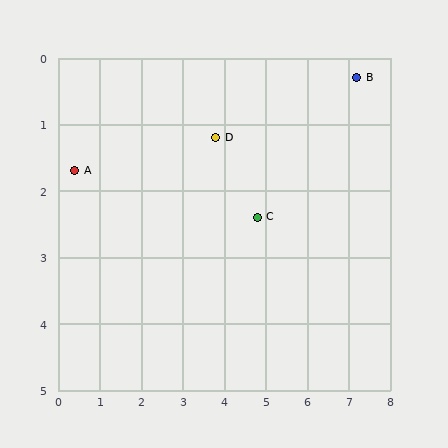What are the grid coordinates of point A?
Point A is at approximately (0.4, 1.7).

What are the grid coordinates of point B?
Point B is at approximately (7.2, 0.3).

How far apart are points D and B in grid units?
Points D and B are about 3.5 grid units apart.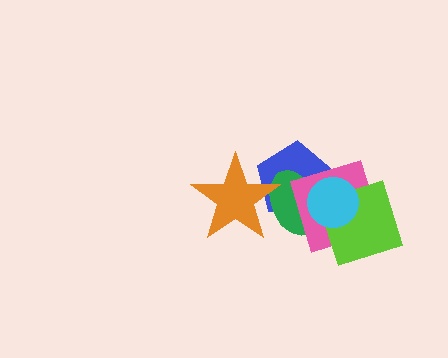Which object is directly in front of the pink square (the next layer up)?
The lime diamond is directly in front of the pink square.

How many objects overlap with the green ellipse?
5 objects overlap with the green ellipse.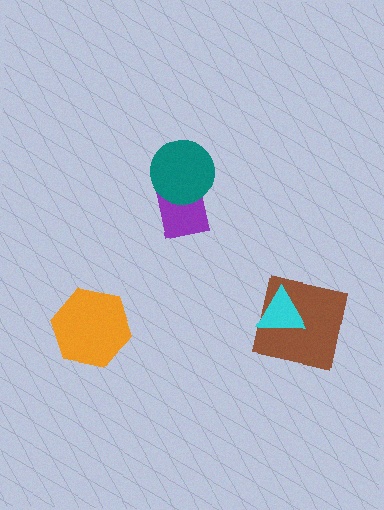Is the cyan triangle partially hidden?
No, no other shape covers it.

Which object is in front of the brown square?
The cyan triangle is in front of the brown square.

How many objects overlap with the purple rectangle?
1 object overlaps with the purple rectangle.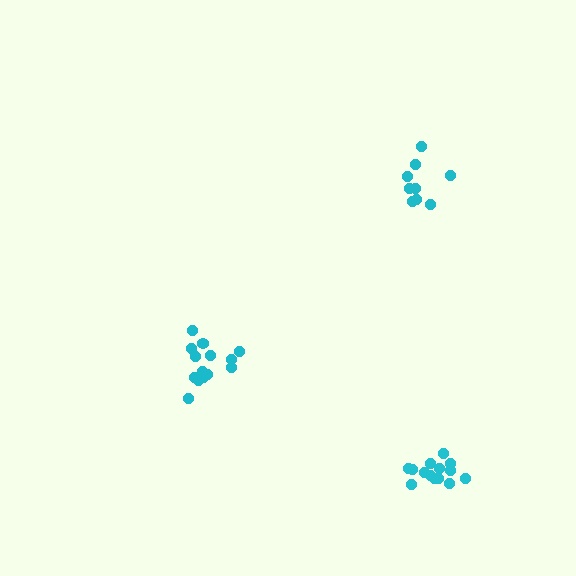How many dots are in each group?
Group 1: 14 dots, Group 2: 9 dots, Group 3: 14 dots (37 total).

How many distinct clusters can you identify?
There are 3 distinct clusters.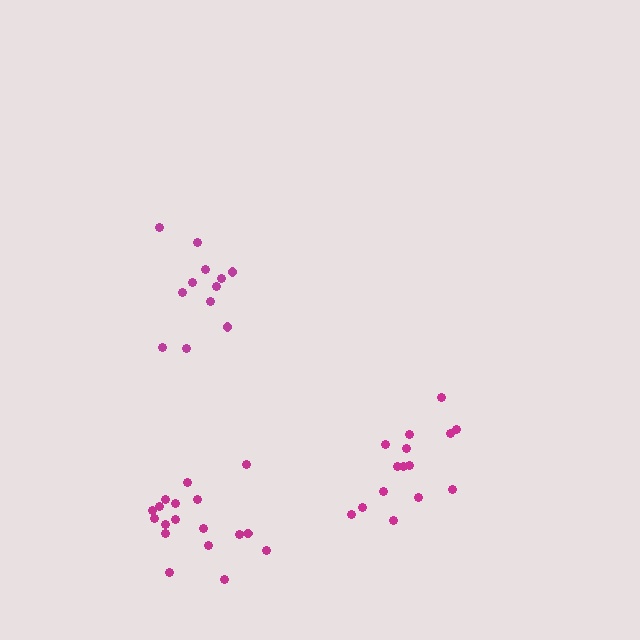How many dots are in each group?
Group 1: 12 dots, Group 2: 15 dots, Group 3: 18 dots (45 total).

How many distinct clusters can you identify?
There are 3 distinct clusters.